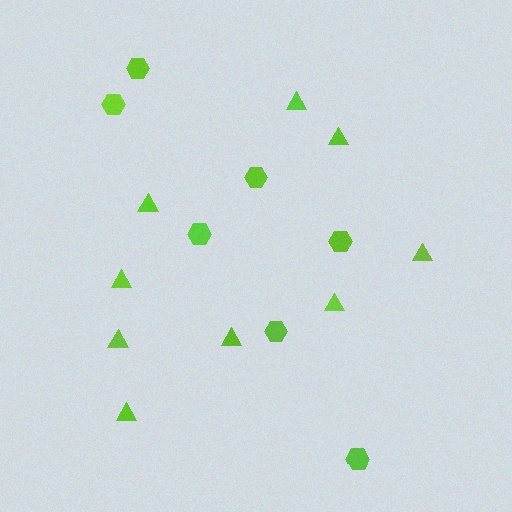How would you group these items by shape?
There are 2 groups: one group of hexagons (7) and one group of triangles (9).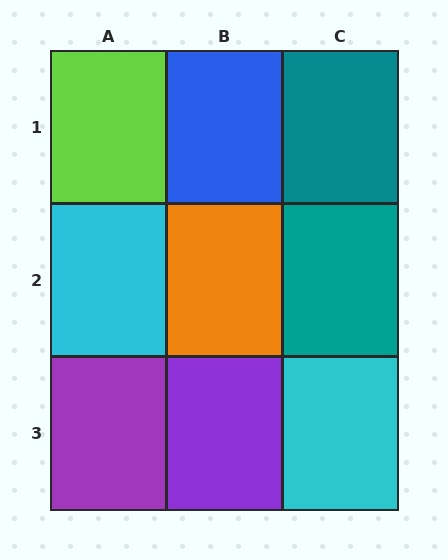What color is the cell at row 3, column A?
Purple.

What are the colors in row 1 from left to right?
Lime, blue, teal.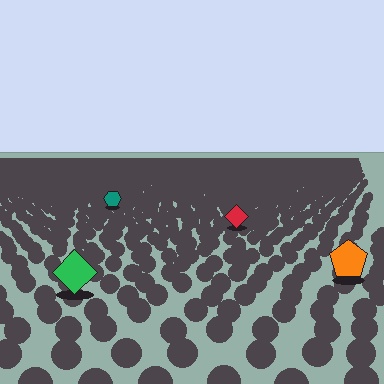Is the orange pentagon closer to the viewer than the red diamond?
Yes. The orange pentagon is closer — you can tell from the texture gradient: the ground texture is coarser near it.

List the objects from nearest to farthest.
From nearest to farthest: the green diamond, the orange pentagon, the red diamond, the teal hexagon.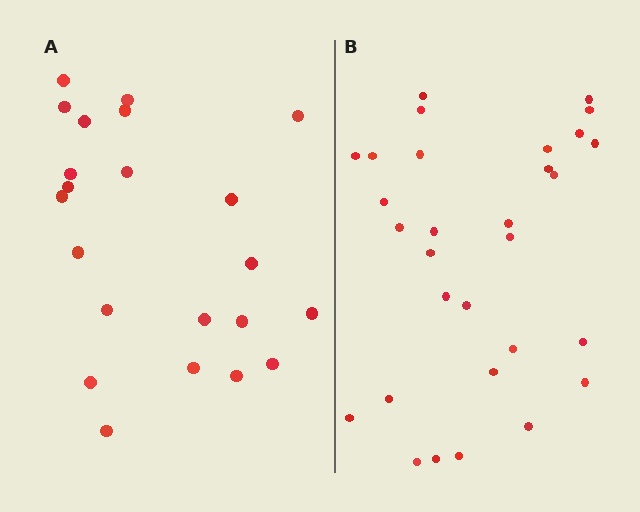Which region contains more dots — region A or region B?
Region B (the right region) has more dots.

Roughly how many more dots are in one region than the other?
Region B has roughly 8 or so more dots than region A.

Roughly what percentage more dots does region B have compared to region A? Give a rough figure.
About 35% more.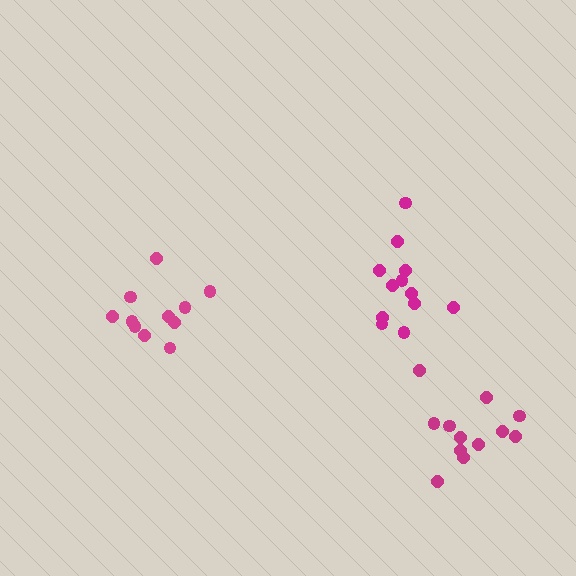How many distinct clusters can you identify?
There are 3 distinct clusters.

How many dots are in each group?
Group 1: 12 dots, Group 2: 12 dots, Group 3: 11 dots (35 total).